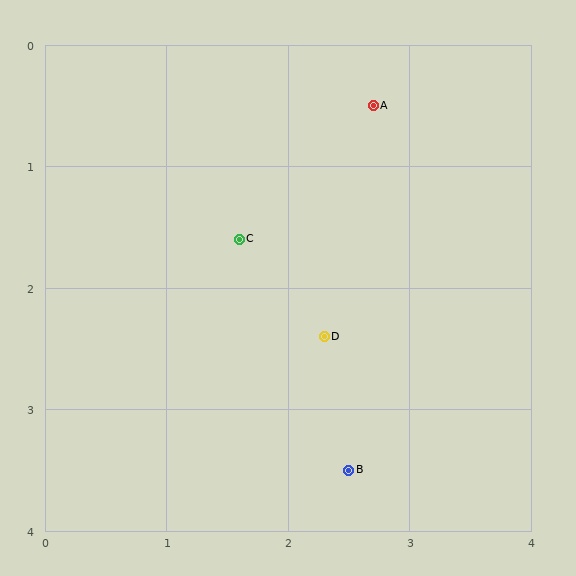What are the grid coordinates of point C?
Point C is at approximately (1.6, 1.6).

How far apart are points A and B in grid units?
Points A and B are about 3.0 grid units apart.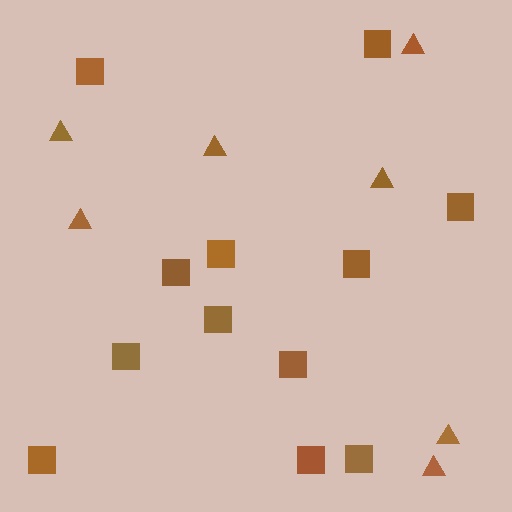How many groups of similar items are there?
There are 2 groups: one group of triangles (7) and one group of squares (12).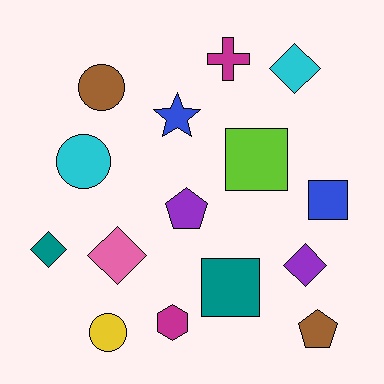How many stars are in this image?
There is 1 star.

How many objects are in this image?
There are 15 objects.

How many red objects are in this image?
There are no red objects.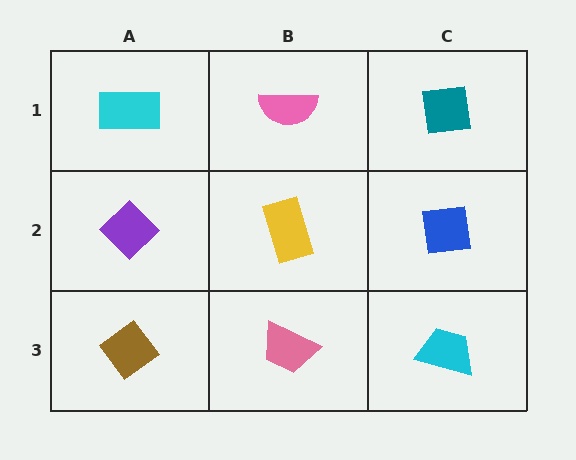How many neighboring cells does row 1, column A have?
2.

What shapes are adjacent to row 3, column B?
A yellow rectangle (row 2, column B), a brown diamond (row 3, column A), a cyan trapezoid (row 3, column C).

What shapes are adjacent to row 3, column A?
A purple diamond (row 2, column A), a pink trapezoid (row 3, column B).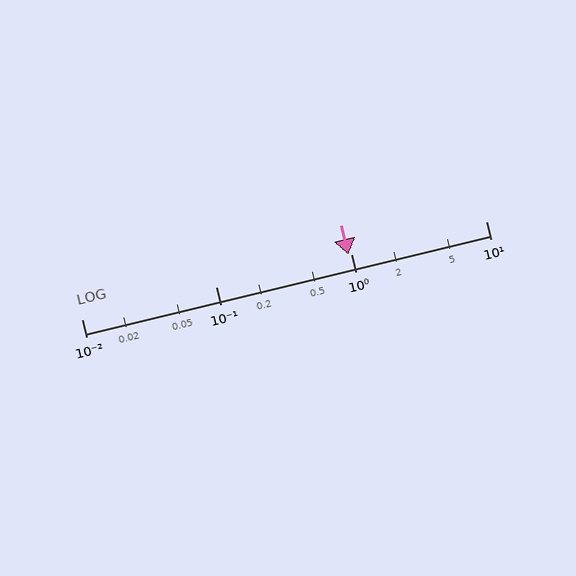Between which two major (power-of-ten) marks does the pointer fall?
The pointer is between 0.1 and 1.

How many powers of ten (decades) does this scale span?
The scale spans 3 decades, from 0.01 to 10.